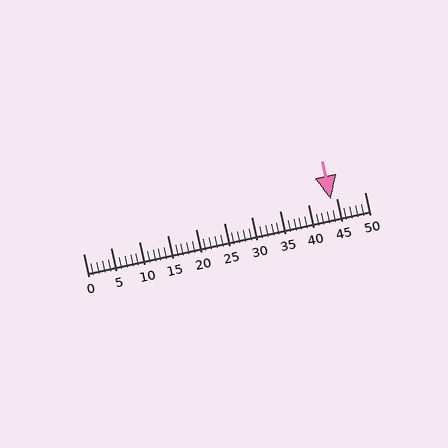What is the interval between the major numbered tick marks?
The major tick marks are spaced 5 units apart.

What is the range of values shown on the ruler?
The ruler shows values from 0 to 50.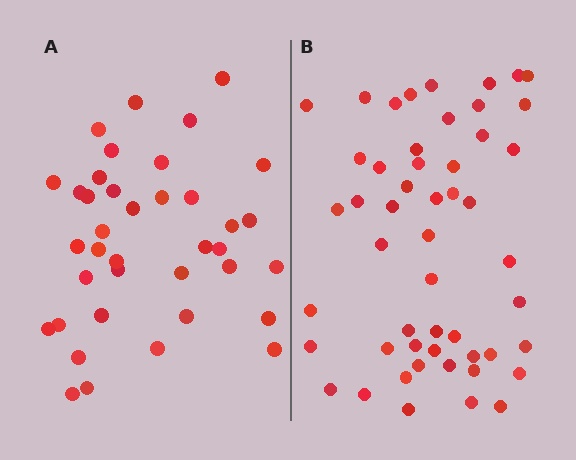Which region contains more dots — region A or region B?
Region B (the right region) has more dots.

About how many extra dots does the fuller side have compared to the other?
Region B has approximately 15 more dots than region A.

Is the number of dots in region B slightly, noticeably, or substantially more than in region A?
Region B has noticeably more, but not dramatically so. The ratio is roughly 1.3 to 1.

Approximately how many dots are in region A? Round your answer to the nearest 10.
About 40 dots. (The exact count is 38, which rounds to 40.)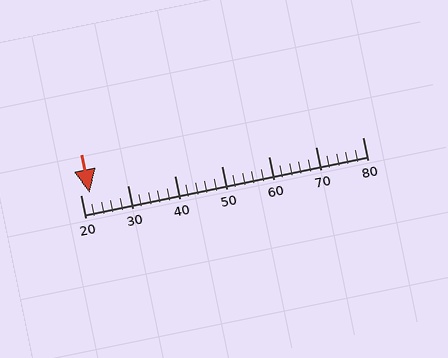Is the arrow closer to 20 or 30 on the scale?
The arrow is closer to 20.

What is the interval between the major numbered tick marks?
The major tick marks are spaced 10 units apart.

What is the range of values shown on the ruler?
The ruler shows values from 20 to 80.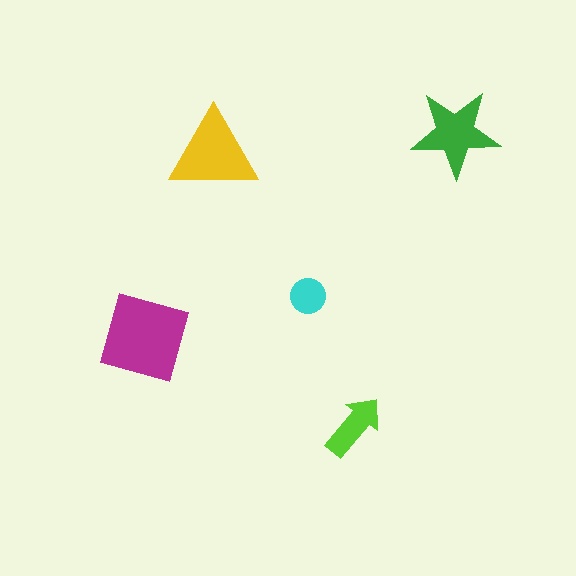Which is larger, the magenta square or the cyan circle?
The magenta square.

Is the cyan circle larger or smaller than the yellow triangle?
Smaller.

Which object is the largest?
The magenta square.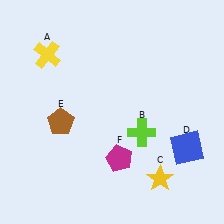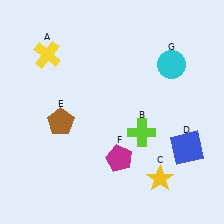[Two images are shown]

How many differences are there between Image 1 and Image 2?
There is 1 difference between the two images.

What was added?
A cyan circle (G) was added in Image 2.